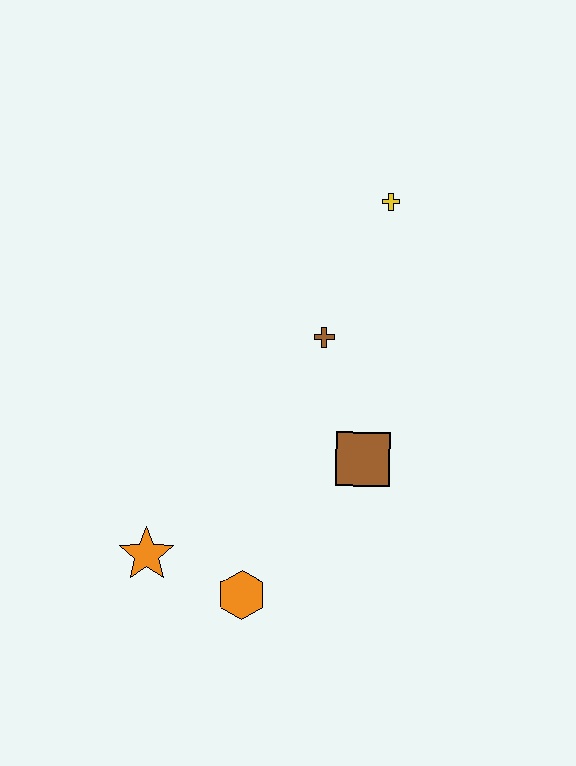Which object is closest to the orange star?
The orange hexagon is closest to the orange star.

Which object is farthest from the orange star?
The yellow cross is farthest from the orange star.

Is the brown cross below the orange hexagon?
No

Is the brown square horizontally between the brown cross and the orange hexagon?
No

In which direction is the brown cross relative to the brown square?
The brown cross is above the brown square.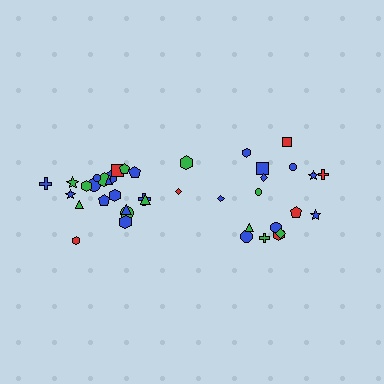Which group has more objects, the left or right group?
The left group.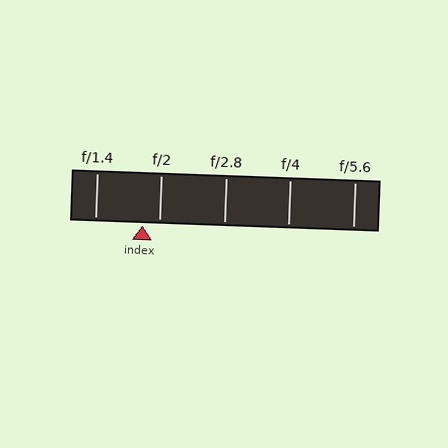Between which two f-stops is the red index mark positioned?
The index mark is between f/1.4 and f/2.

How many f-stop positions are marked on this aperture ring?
There are 5 f-stop positions marked.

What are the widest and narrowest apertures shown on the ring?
The widest aperture shown is f/1.4 and the narrowest is f/5.6.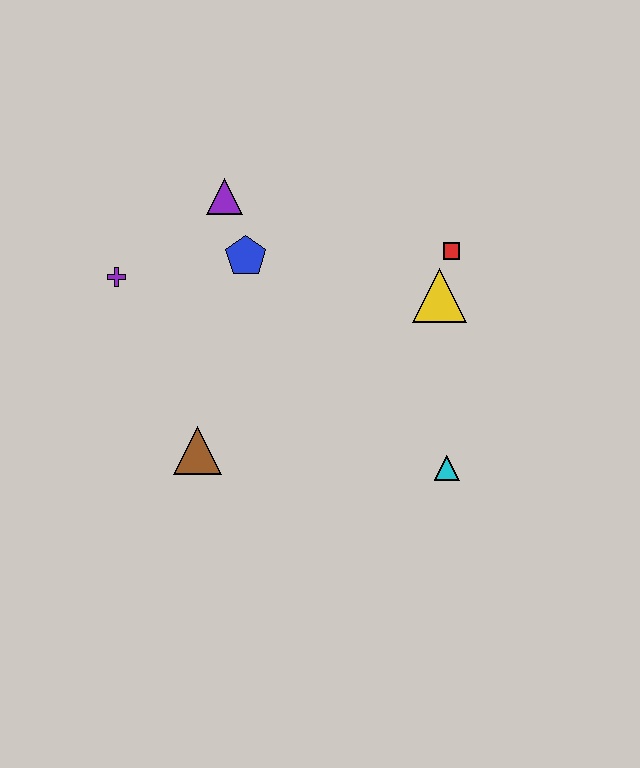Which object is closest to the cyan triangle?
The yellow triangle is closest to the cyan triangle.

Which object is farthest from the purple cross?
The cyan triangle is farthest from the purple cross.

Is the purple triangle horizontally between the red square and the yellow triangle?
No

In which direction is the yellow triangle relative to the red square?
The yellow triangle is below the red square.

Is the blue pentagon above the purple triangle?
No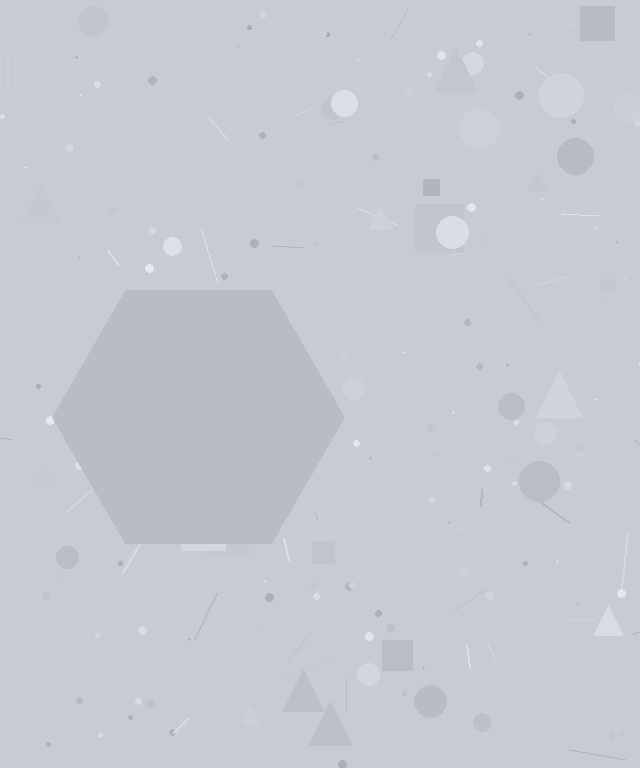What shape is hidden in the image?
A hexagon is hidden in the image.